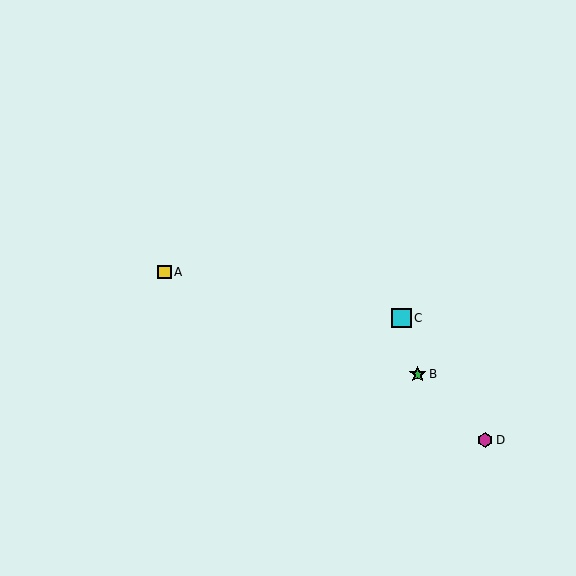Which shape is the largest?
The cyan square (labeled C) is the largest.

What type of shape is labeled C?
Shape C is a cyan square.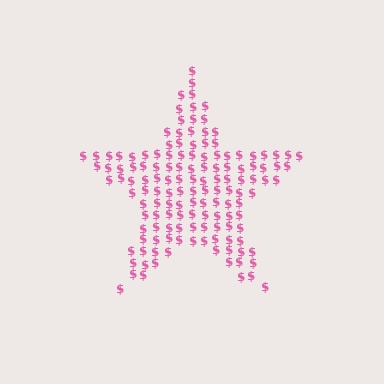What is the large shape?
The large shape is a star.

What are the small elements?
The small elements are dollar signs.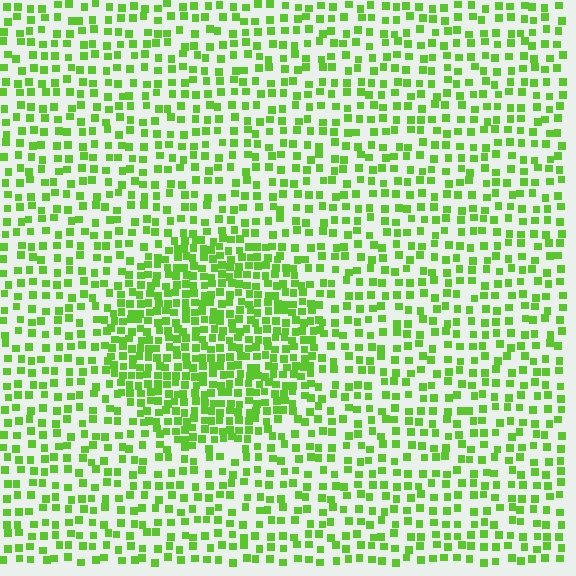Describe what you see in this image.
The image contains small lime elements arranged at two different densities. A circle-shaped region is visible where the elements are more densely packed than the surrounding area.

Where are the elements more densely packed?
The elements are more densely packed inside the circle boundary.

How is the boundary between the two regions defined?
The boundary is defined by a change in element density (approximately 1.9x ratio). All elements are the same color, size, and shape.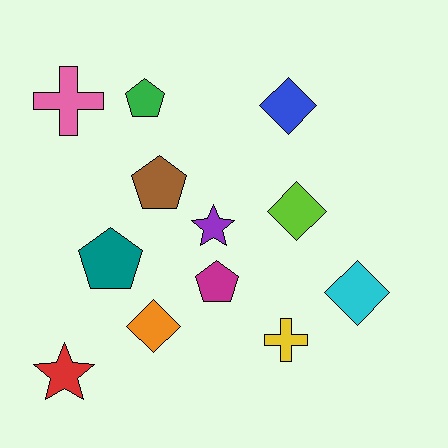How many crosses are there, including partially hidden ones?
There are 2 crosses.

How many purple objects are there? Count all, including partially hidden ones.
There is 1 purple object.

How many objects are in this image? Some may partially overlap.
There are 12 objects.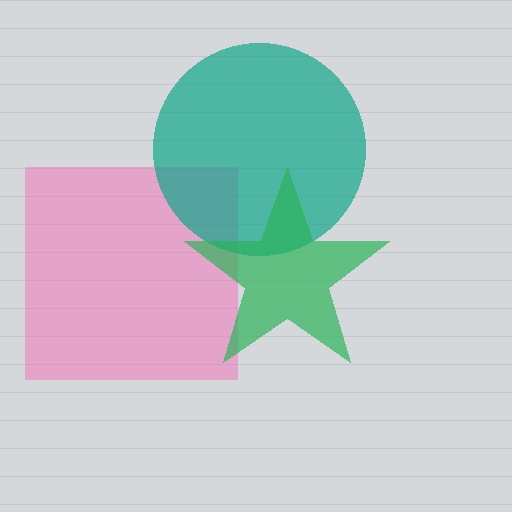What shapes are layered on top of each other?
The layered shapes are: a pink square, a teal circle, a green star.